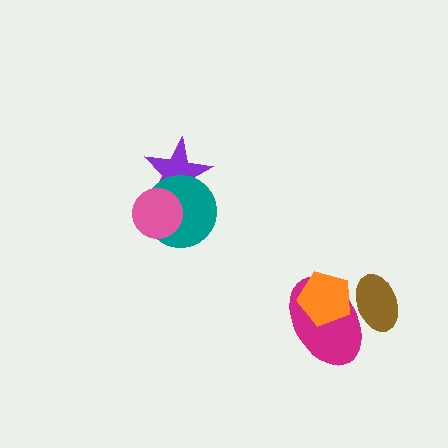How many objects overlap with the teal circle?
2 objects overlap with the teal circle.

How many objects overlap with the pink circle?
2 objects overlap with the pink circle.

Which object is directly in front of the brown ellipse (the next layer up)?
The magenta ellipse is directly in front of the brown ellipse.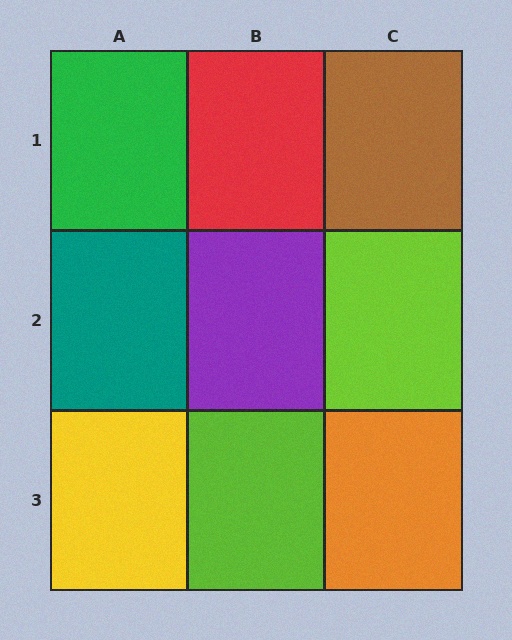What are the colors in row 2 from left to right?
Teal, purple, lime.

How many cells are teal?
1 cell is teal.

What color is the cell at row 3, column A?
Yellow.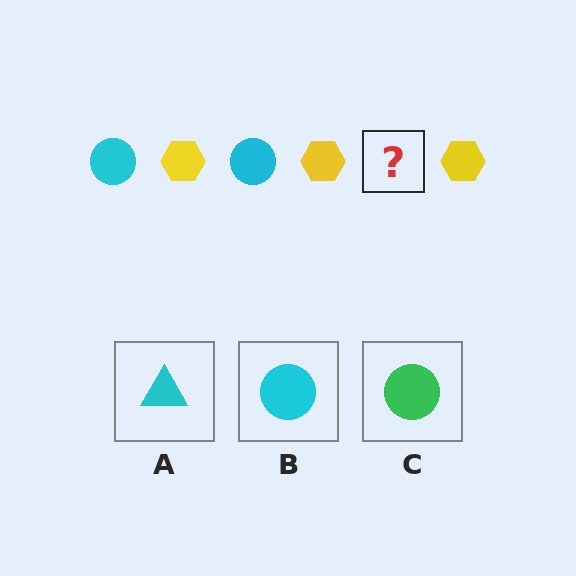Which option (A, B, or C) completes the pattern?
B.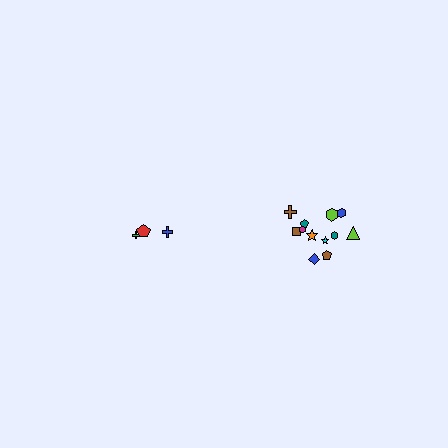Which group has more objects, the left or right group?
The right group.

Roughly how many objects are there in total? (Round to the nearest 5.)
Roughly 15 objects in total.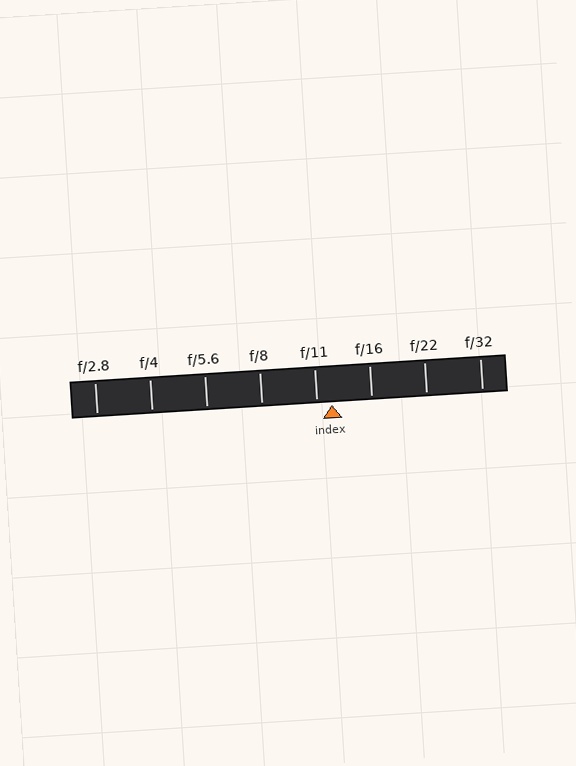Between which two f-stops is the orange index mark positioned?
The index mark is between f/11 and f/16.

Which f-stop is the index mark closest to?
The index mark is closest to f/11.